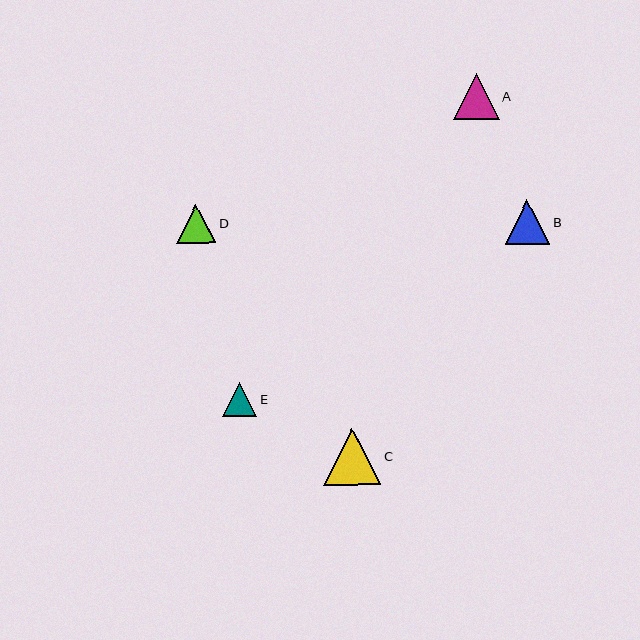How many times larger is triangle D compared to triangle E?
Triangle D is approximately 1.1 times the size of triangle E.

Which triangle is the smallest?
Triangle E is the smallest with a size of approximately 34 pixels.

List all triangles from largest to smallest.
From largest to smallest: C, A, B, D, E.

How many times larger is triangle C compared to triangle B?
Triangle C is approximately 1.3 times the size of triangle B.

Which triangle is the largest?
Triangle C is the largest with a size of approximately 57 pixels.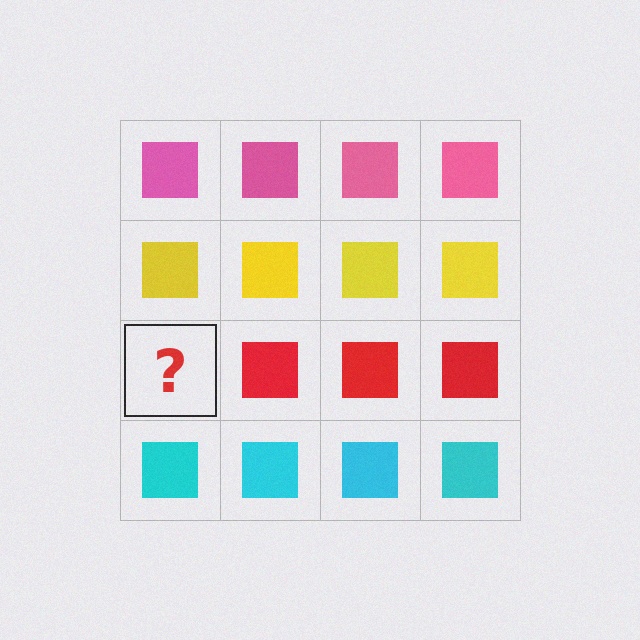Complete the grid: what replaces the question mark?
The question mark should be replaced with a red square.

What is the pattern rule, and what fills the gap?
The rule is that each row has a consistent color. The gap should be filled with a red square.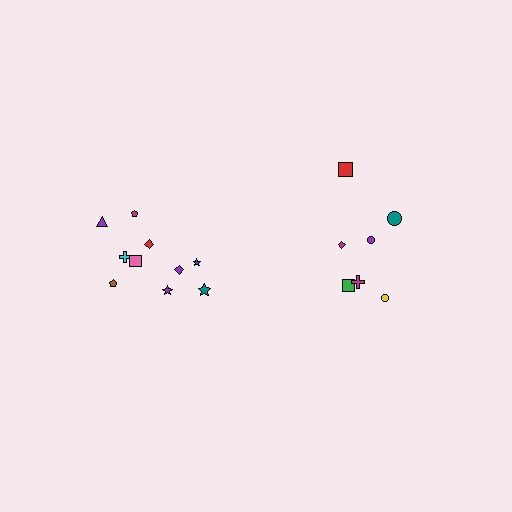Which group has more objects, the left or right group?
The left group.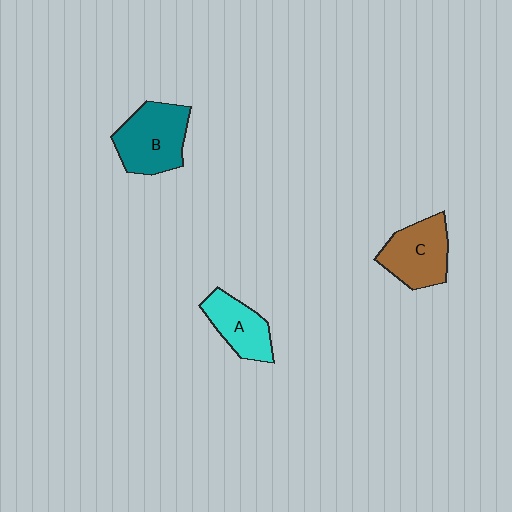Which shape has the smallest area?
Shape A (cyan).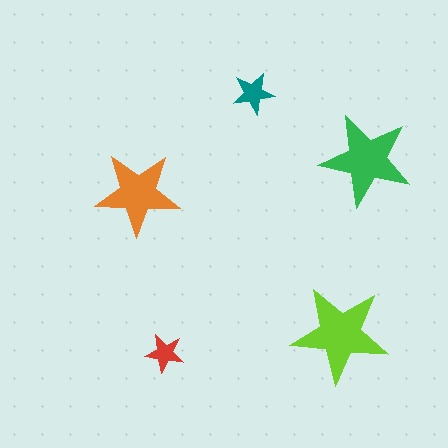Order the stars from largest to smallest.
the lime one, the green one, the orange one, the teal one, the red one.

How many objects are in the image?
There are 5 objects in the image.